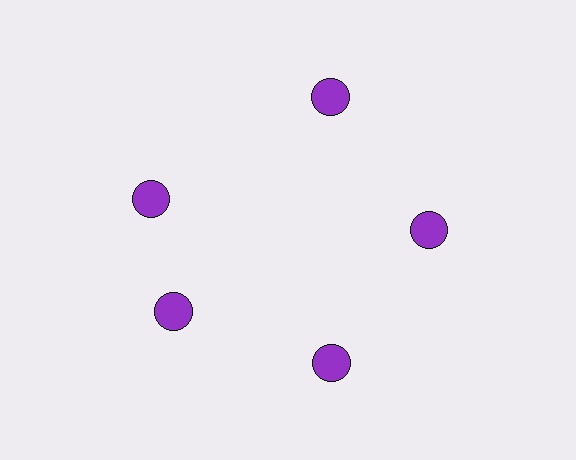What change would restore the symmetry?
The symmetry would be restored by rotating it back into even spacing with its neighbors so that all 5 circles sit at equal angles and equal distance from the center.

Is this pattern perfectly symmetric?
No. The 5 purple circles are arranged in a ring, but one element near the 10 o'clock position is rotated out of alignment along the ring, breaking the 5-fold rotational symmetry.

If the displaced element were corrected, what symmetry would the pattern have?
It would have 5-fold rotational symmetry — the pattern would map onto itself every 72 degrees.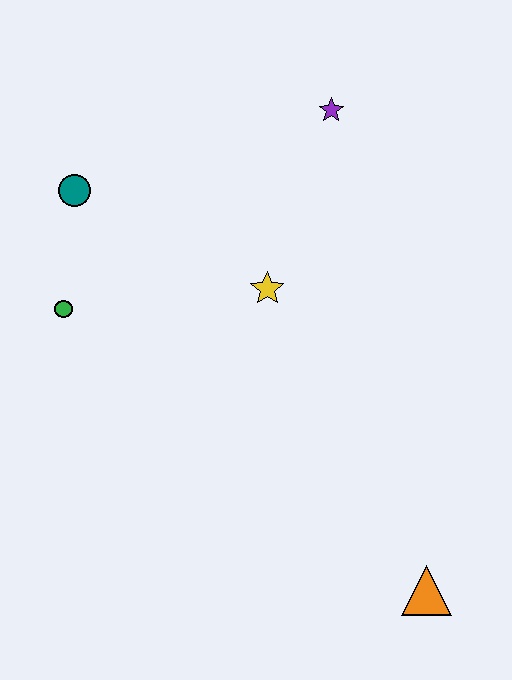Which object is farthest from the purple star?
The orange triangle is farthest from the purple star.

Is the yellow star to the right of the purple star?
No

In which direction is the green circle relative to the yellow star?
The green circle is to the left of the yellow star.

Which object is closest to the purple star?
The yellow star is closest to the purple star.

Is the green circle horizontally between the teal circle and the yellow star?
No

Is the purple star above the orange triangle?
Yes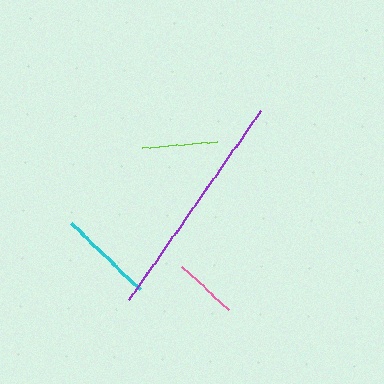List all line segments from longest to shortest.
From longest to shortest: purple, cyan, lime, pink.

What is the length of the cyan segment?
The cyan segment is approximately 96 pixels long.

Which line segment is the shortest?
The pink line is the shortest at approximately 64 pixels.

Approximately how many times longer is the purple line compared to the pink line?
The purple line is approximately 3.6 times the length of the pink line.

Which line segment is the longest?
The purple line is the longest at approximately 230 pixels.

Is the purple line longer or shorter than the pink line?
The purple line is longer than the pink line.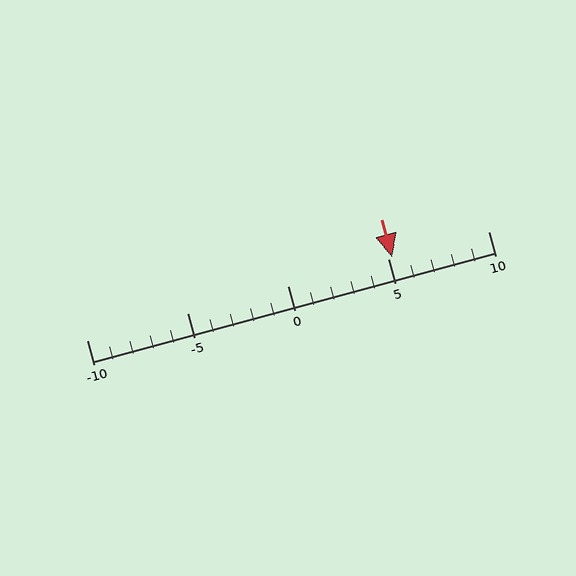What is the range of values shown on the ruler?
The ruler shows values from -10 to 10.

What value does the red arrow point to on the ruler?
The red arrow points to approximately 5.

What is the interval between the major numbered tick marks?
The major tick marks are spaced 5 units apart.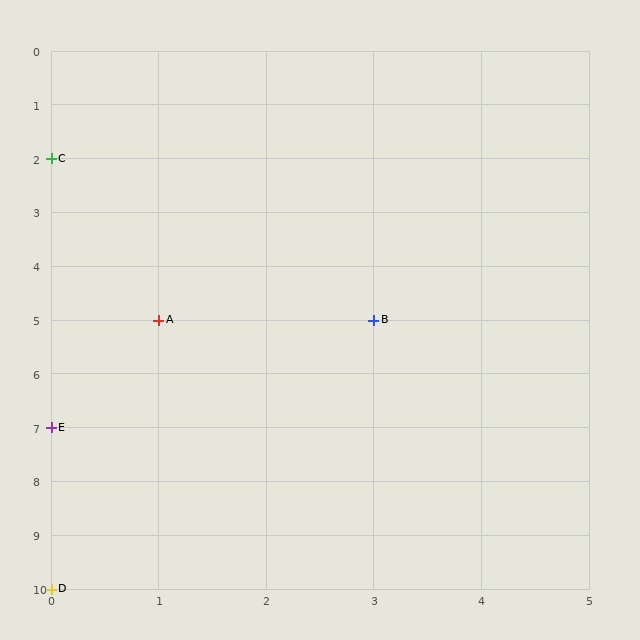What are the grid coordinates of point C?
Point C is at grid coordinates (0, 2).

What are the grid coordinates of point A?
Point A is at grid coordinates (1, 5).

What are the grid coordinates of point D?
Point D is at grid coordinates (0, 10).